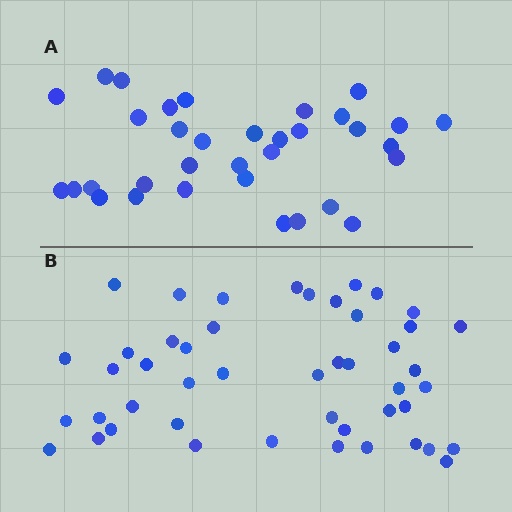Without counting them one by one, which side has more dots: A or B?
Region B (the bottom region) has more dots.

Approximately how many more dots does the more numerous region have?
Region B has approximately 15 more dots than region A.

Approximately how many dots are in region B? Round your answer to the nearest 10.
About 50 dots. (The exact count is 47, which rounds to 50.)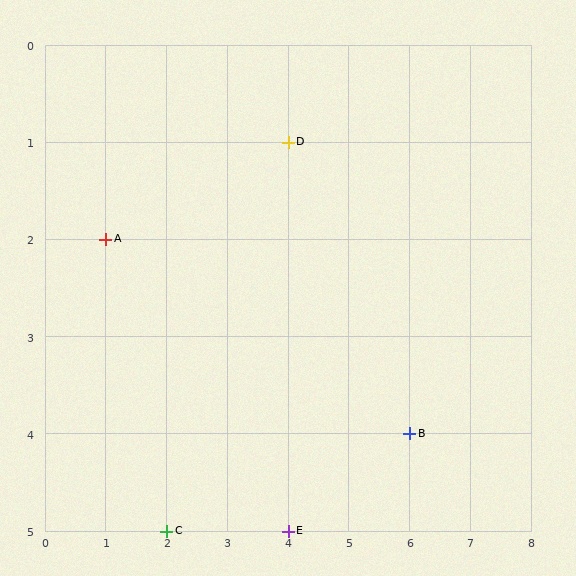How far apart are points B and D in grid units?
Points B and D are 2 columns and 3 rows apart (about 3.6 grid units diagonally).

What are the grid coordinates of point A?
Point A is at grid coordinates (1, 2).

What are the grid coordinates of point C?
Point C is at grid coordinates (2, 5).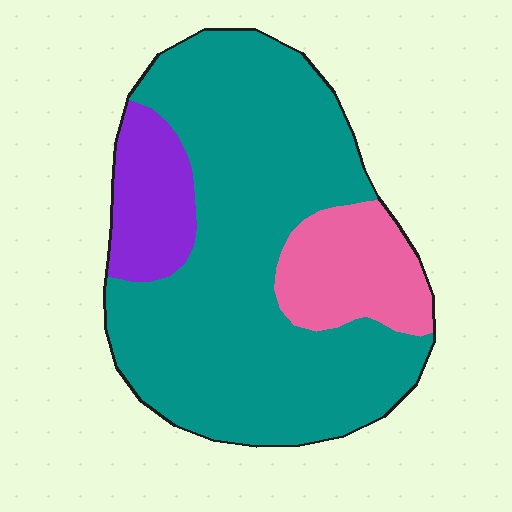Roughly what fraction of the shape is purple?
Purple covers 12% of the shape.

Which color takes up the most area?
Teal, at roughly 70%.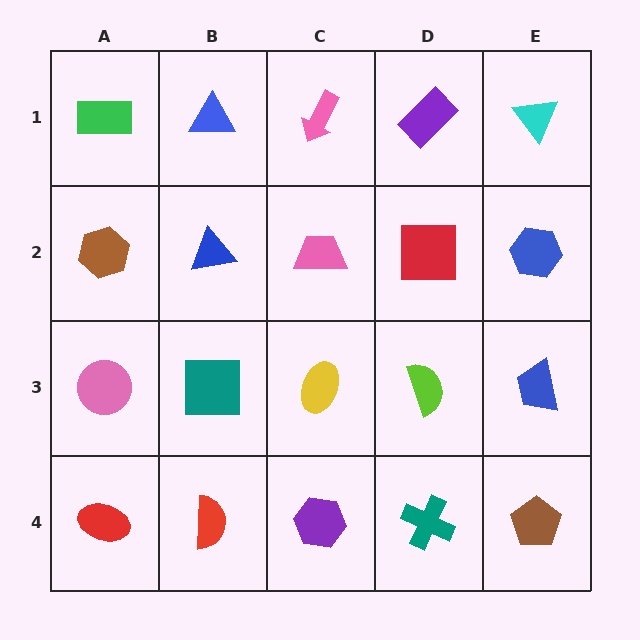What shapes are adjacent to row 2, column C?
A pink arrow (row 1, column C), a yellow ellipse (row 3, column C), a blue triangle (row 2, column B), a red square (row 2, column D).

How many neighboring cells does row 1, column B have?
3.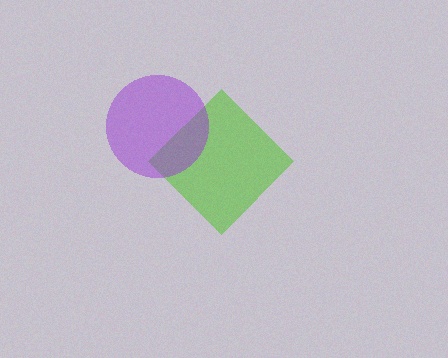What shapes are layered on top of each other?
The layered shapes are: a lime diamond, a purple circle.